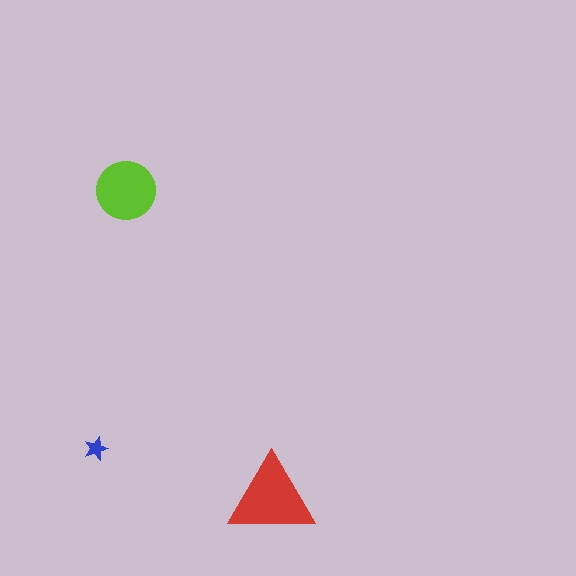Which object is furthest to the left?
The blue star is leftmost.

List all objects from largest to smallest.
The red triangle, the lime circle, the blue star.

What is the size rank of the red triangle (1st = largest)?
1st.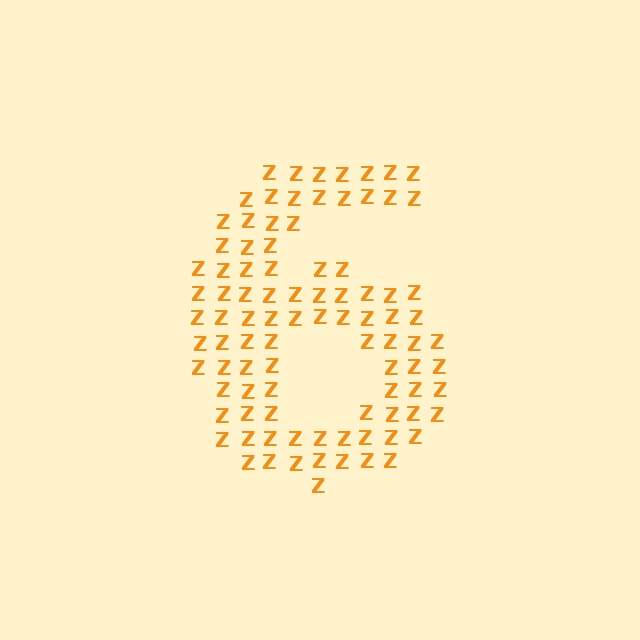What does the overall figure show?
The overall figure shows the digit 6.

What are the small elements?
The small elements are letter Z's.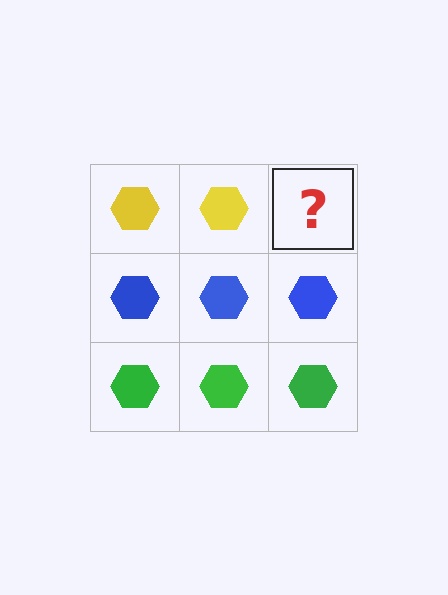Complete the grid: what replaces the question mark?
The question mark should be replaced with a yellow hexagon.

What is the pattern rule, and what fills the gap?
The rule is that each row has a consistent color. The gap should be filled with a yellow hexagon.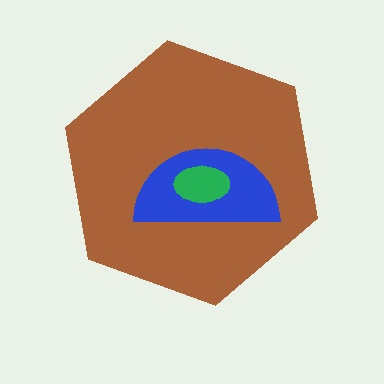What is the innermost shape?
The green ellipse.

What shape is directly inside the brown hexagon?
The blue semicircle.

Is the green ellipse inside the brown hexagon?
Yes.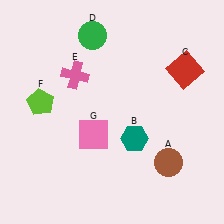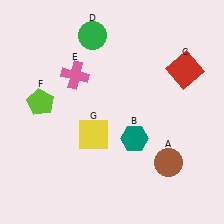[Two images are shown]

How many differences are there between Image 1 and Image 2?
There is 1 difference between the two images.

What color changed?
The square (G) changed from pink in Image 1 to yellow in Image 2.